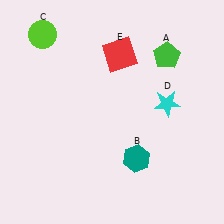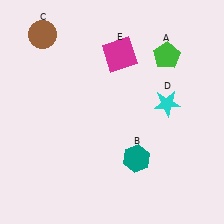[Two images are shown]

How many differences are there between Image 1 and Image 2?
There are 2 differences between the two images.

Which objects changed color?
C changed from lime to brown. E changed from red to magenta.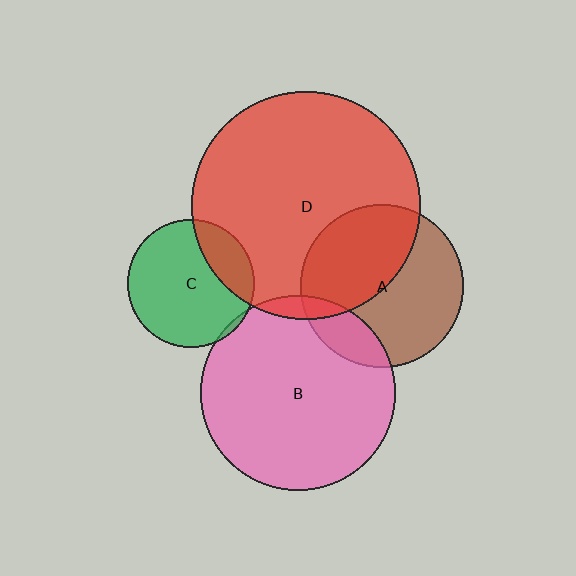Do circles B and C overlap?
Yes.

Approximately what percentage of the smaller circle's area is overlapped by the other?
Approximately 5%.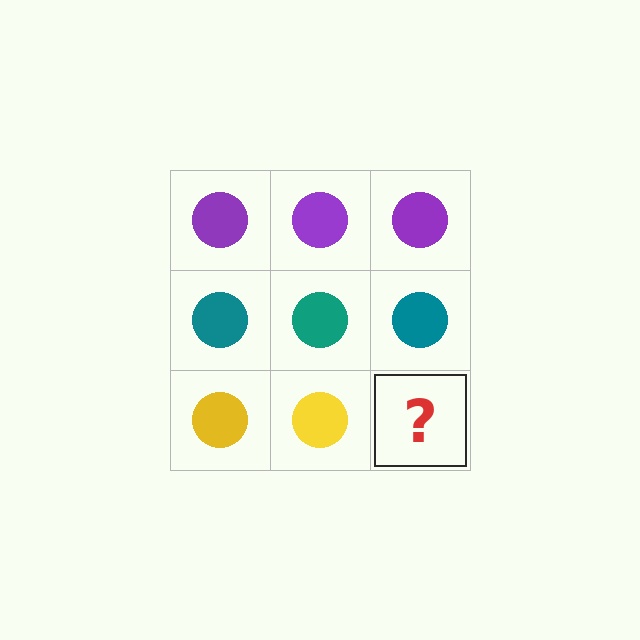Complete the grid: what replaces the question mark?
The question mark should be replaced with a yellow circle.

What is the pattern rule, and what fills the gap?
The rule is that each row has a consistent color. The gap should be filled with a yellow circle.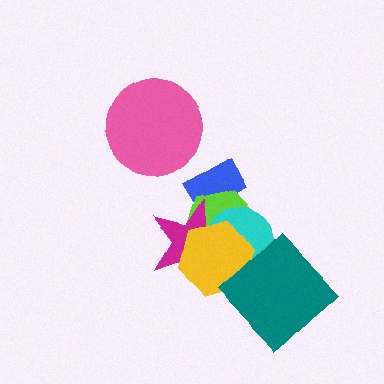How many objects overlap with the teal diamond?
2 objects overlap with the teal diamond.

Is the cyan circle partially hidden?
Yes, it is partially covered by another shape.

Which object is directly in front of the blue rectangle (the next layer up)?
The lime hexagon is directly in front of the blue rectangle.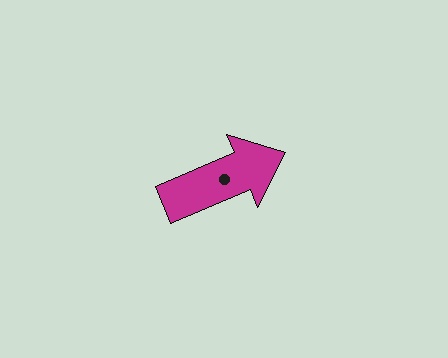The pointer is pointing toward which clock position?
Roughly 2 o'clock.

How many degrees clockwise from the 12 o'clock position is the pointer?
Approximately 67 degrees.